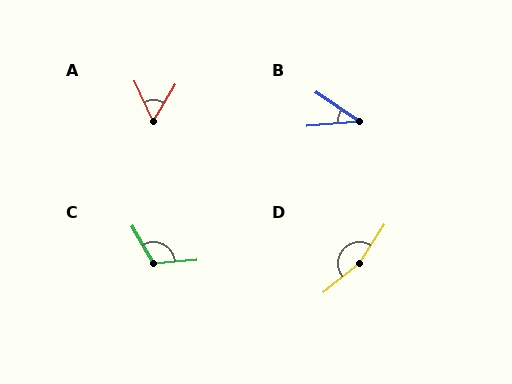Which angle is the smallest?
B, at approximately 39 degrees.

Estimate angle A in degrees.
Approximately 56 degrees.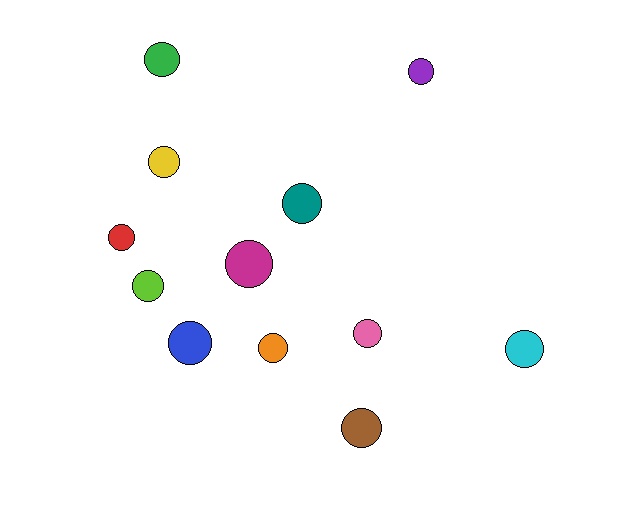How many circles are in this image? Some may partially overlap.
There are 12 circles.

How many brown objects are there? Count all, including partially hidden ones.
There is 1 brown object.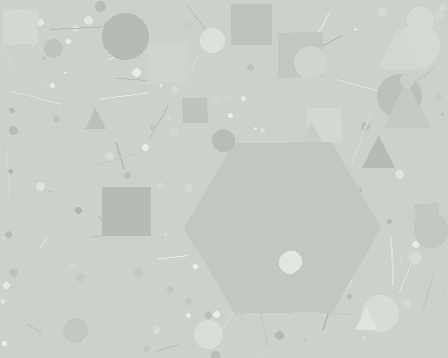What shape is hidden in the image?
A hexagon is hidden in the image.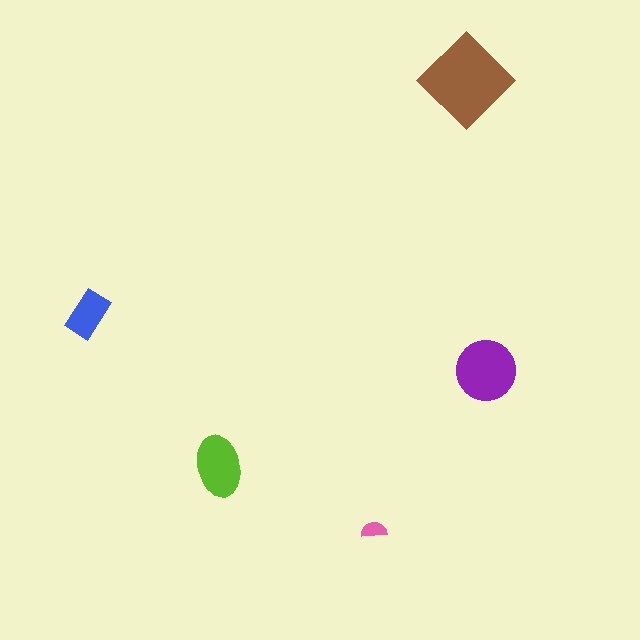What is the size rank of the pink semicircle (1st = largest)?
5th.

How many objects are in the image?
There are 5 objects in the image.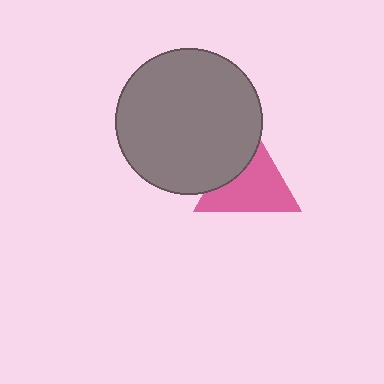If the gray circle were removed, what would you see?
You would see the complete pink triangle.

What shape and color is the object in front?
The object in front is a gray circle.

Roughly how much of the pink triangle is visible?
Most of it is visible (roughly 69%).